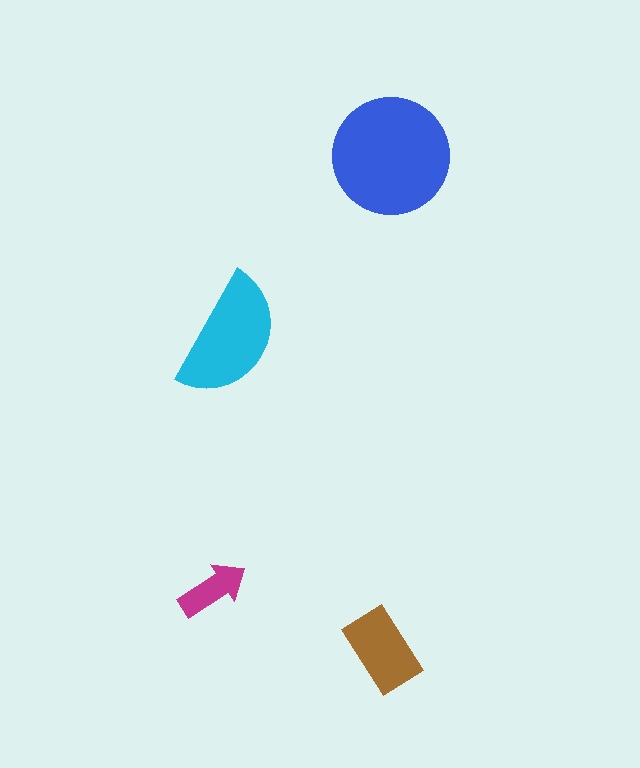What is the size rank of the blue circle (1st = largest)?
1st.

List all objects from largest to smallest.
The blue circle, the cyan semicircle, the brown rectangle, the magenta arrow.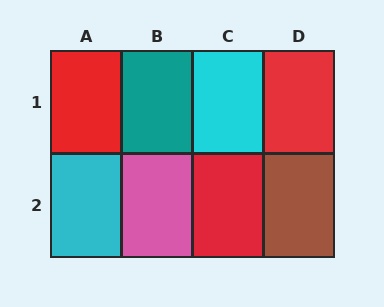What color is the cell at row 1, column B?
Teal.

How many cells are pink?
1 cell is pink.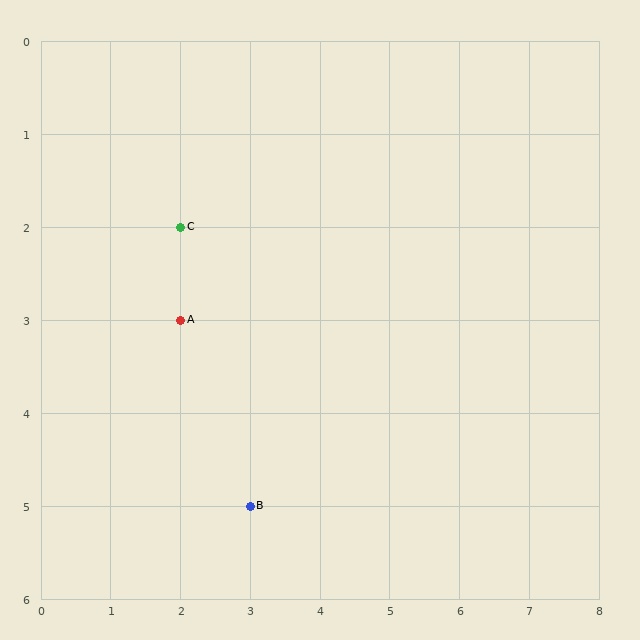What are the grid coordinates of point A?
Point A is at grid coordinates (2, 3).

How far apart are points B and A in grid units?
Points B and A are 1 column and 2 rows apart (about 2.2 grid units diagonally).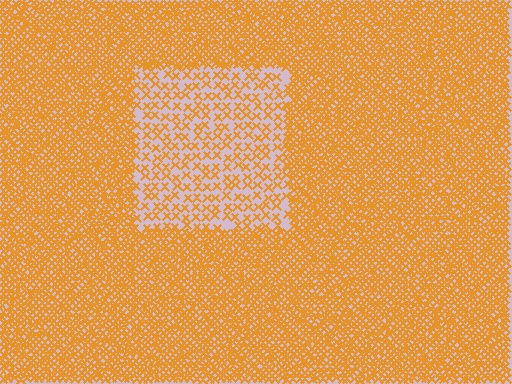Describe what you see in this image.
The image contains small orange elements arranged at two different densities. A rectangle-shaped region is visible where the elements are less densely packed than the surrounding area.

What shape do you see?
I see a rectangle.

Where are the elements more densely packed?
The elements are more densely packed outside the rectangle boundary.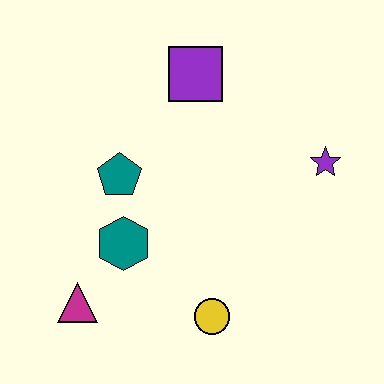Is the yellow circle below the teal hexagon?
Yes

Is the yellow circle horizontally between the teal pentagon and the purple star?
Yes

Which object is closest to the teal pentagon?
The teal hexagon is closest to the teal pentagon.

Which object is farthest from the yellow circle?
The purple square is farthest from the yellow circle.